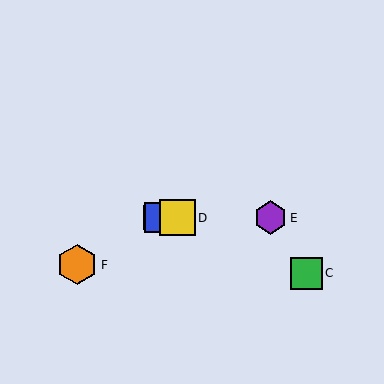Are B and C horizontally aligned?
No, B is at y≈218 and C is at y≈273.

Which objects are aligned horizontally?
Objects A, B, D, E are aligned horizontally.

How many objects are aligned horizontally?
4 objects (A, B, D, E) are aligned horizontally.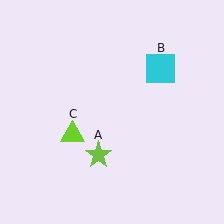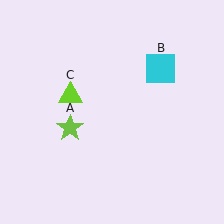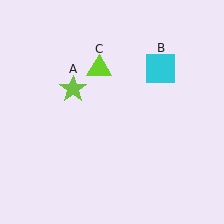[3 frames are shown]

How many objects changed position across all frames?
2 objects changed position: lime star (object A), lime triangle (object C).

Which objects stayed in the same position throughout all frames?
Cyan square (object B) remained stationary.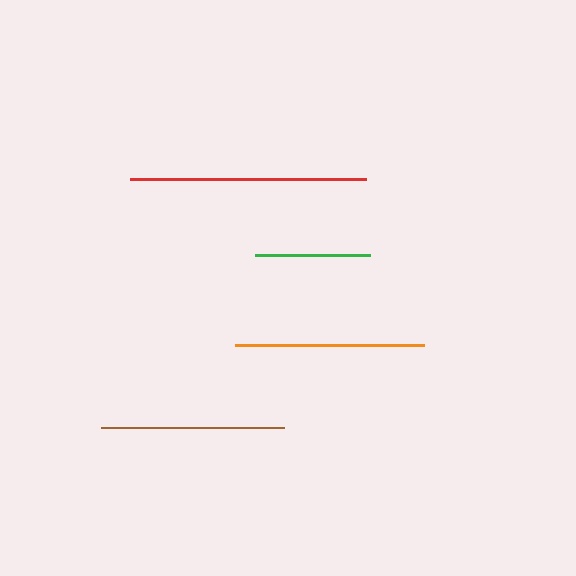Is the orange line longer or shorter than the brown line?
The orange line is longer than the brown line.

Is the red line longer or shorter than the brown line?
The red line is longer than the brown line.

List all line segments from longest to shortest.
From longest to shortest: red, orange, brown, green.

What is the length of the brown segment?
The brown segment is approximately 183 pixels long.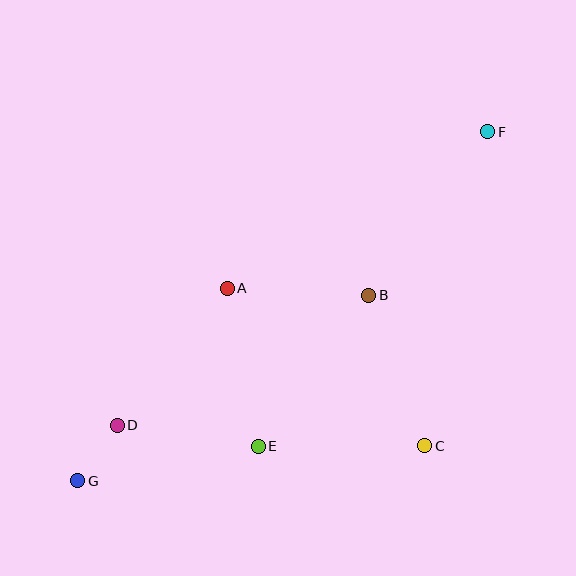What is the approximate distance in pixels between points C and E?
The distance between C and E is approximately 167 pixels.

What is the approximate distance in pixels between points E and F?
The distance between E and F is approximately 389 pixels.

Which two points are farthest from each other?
Points F and G are farthest from each other.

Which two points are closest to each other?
Points D and G are closest to each other.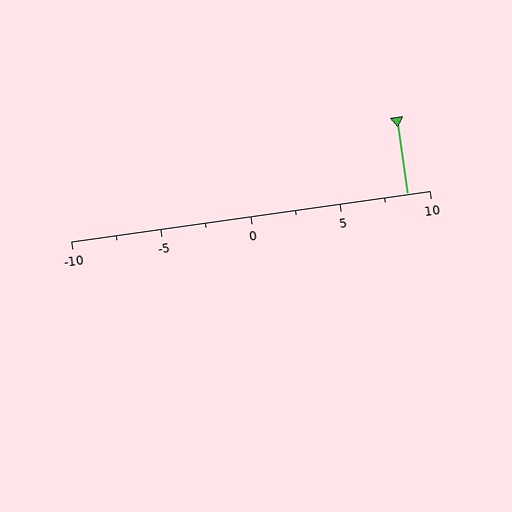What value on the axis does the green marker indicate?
The marker indicates approximately 8.8.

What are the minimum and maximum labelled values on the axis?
The axis runs from -10 to 10.